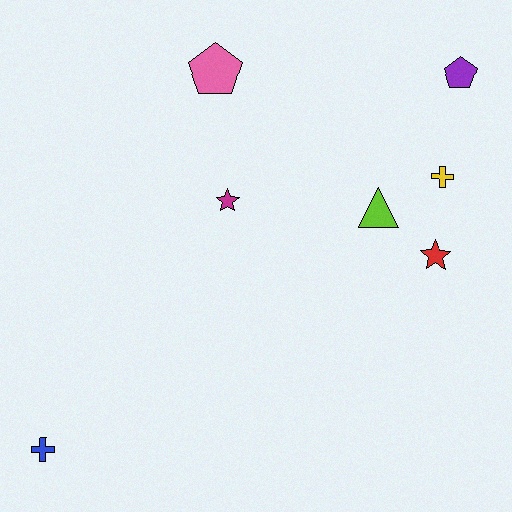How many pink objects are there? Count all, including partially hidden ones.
There is 1 pink object.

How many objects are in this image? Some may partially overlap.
There are 7 objects.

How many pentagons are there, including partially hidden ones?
There are 2 pentagons.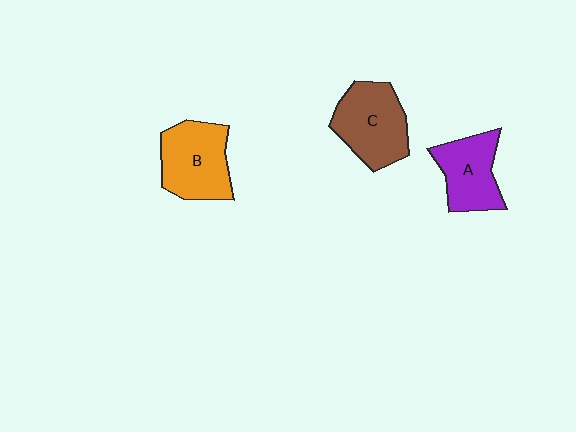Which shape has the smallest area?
Shape A (purple).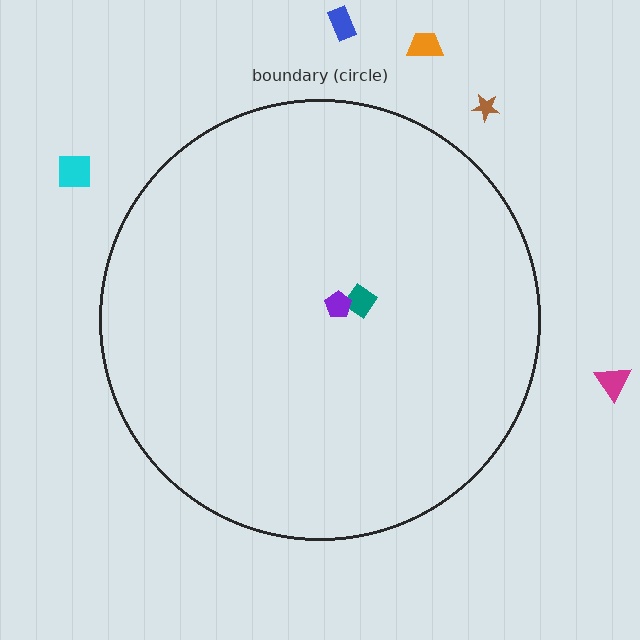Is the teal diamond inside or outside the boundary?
Inside.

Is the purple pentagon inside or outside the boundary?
Inside.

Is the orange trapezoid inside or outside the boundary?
Outside.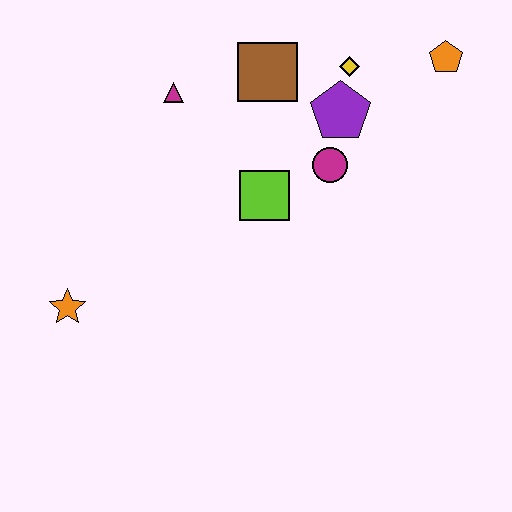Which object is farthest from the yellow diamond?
The orange star is farthest from the yellow diamond.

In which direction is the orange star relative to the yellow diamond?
The orange star is to the left of the yellow diamond.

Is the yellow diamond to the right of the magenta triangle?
Yes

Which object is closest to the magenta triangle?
The brown square is closest to the magenta triangle.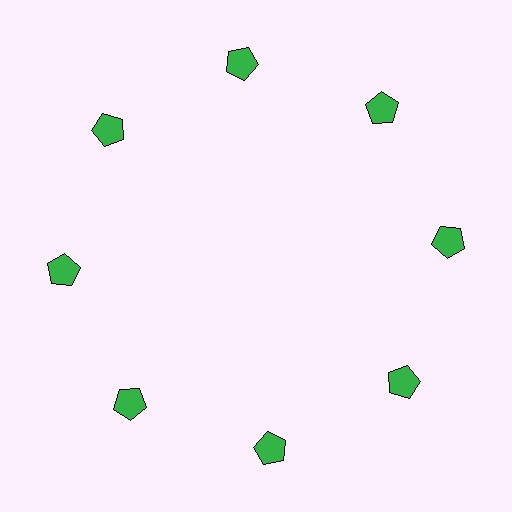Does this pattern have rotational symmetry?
Yes, this pattern has 8-fold rotational symmetry. It looks the same after rotating 45 degrees around the center.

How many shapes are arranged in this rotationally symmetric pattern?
There are 8 shapes, arranged in 8 groups of 1.